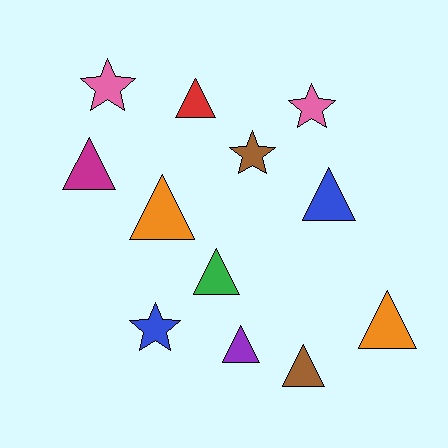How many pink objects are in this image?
There are 2 pink objects.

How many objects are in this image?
There are 12 objects.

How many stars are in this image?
There are 4 stars.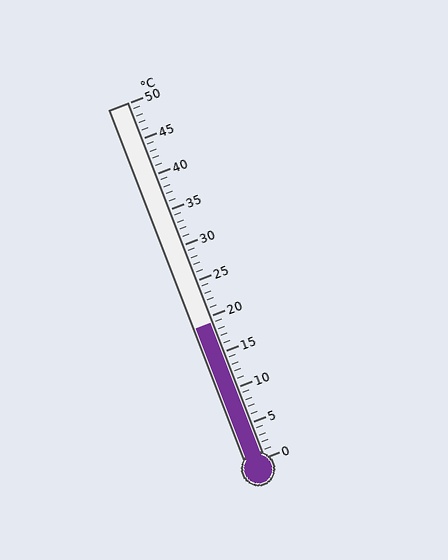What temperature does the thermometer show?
The thermometer shows approximately 19°C.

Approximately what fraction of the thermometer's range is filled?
The thermometer is filled to approximately 40% of its range.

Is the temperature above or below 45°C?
The temperature is below 45°C.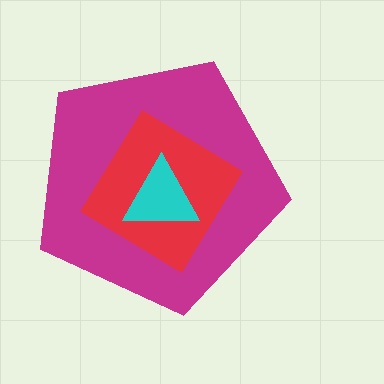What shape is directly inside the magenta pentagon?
The red diamond.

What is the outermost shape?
The magenta pentagon.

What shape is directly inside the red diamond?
The cyan triangle.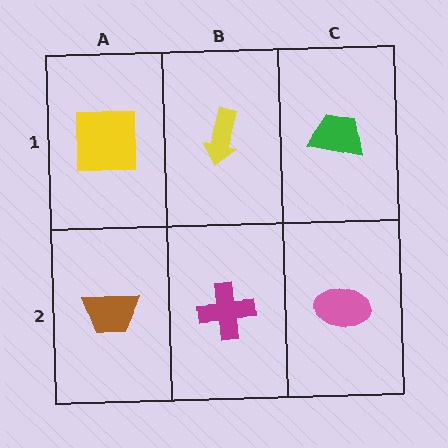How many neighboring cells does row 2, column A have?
2.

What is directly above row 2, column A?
A yellow square.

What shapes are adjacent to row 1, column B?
A magenta cross (row 2, column B), a yellow square (row 1, column A), a green trapezoid (row 1, column C).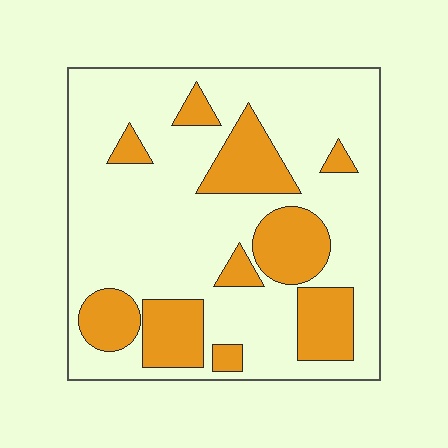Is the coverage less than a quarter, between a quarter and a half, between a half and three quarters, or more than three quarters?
Between a quarter and a half.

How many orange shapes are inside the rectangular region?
10.